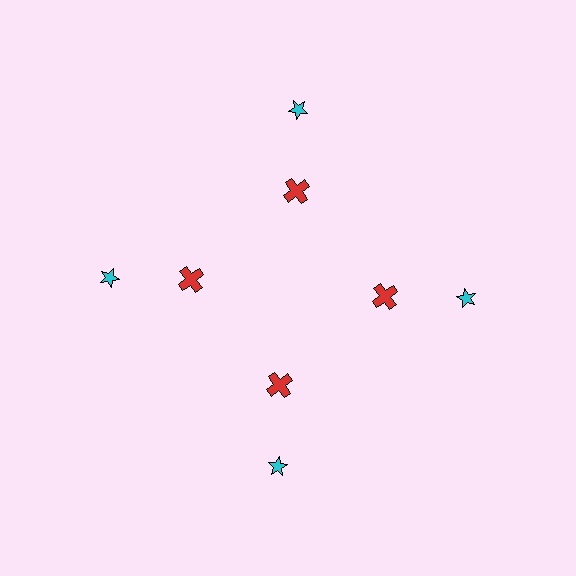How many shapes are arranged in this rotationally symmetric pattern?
There are 8 shapes, arranged in 4 groups of 2.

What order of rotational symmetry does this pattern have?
This pattern has 4-fold rotational symmetry.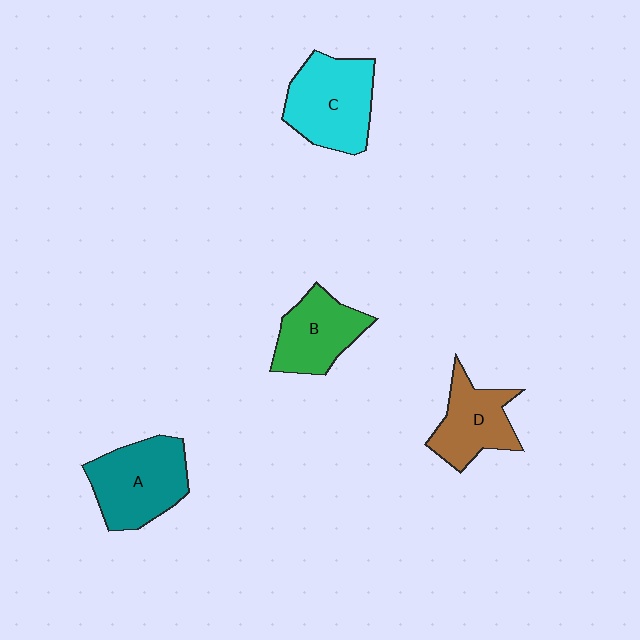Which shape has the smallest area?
Shape D (brown).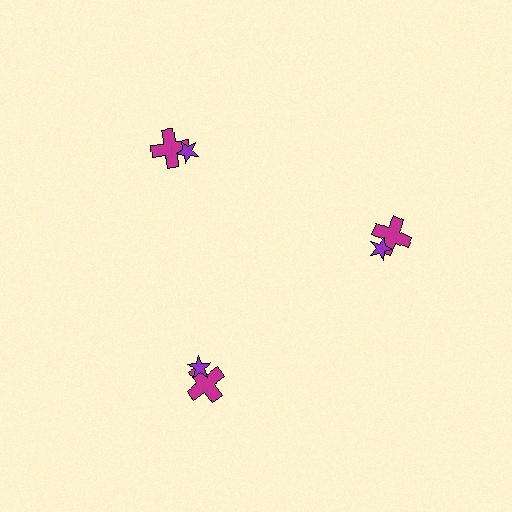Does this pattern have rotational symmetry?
Yes, this pattern has 3-fold rotational symmetry. It looks the same after rotating 120 degrees around the center.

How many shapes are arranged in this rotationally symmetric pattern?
There are 6 shapes, arranged in 3 groups of 2.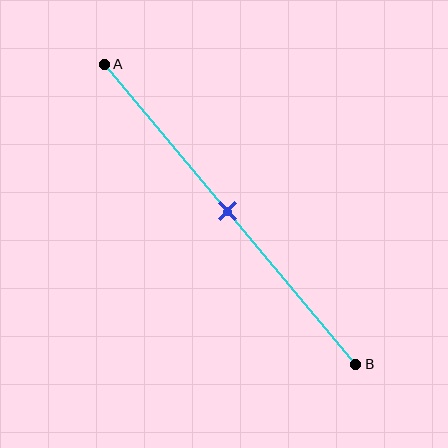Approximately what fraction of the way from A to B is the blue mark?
The blue mark is approximately 50% of the way from A to B.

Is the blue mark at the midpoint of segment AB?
Yes, the mark is approximately at the midpoint.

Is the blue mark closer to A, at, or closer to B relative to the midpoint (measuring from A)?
The blue mark is approximately at the midpoint of segment AB.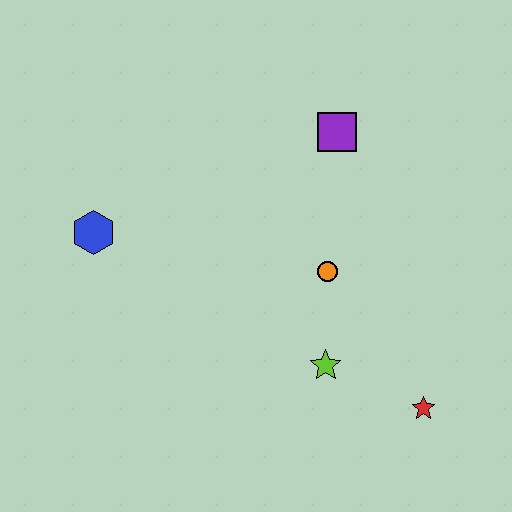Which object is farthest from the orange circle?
The blue hexagon is farthest from the orange circle.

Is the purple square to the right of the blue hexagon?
Yes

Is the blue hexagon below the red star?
No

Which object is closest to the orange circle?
The lime star is closest to the orange circle.